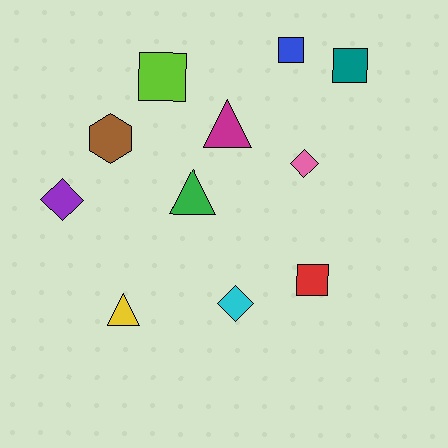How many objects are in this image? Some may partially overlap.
There are 11 objects.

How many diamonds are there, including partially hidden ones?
There are 3 diamonds.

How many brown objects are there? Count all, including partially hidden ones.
There is 1 brown object.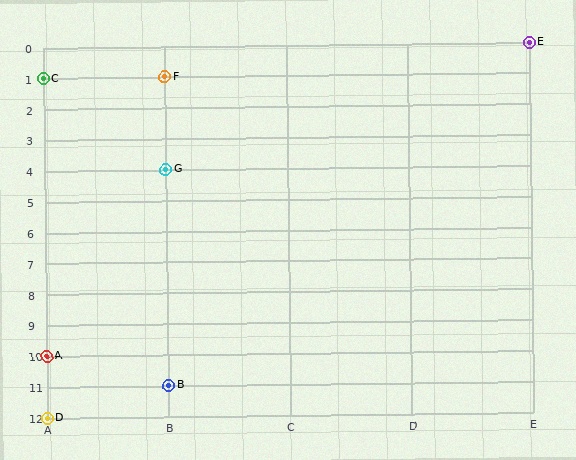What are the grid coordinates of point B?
Point B is at grid coordinates (B, 11).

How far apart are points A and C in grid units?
Points A and C are 9 rows apart.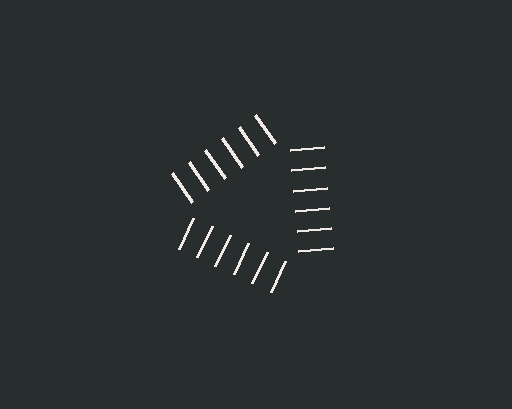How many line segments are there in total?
18 — 6 along each of the 3 edges.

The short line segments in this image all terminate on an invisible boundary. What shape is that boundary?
An illusory triangle — the line segments terminate on its edges but no continuous stroke is drawn.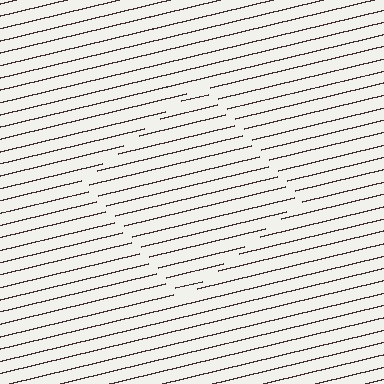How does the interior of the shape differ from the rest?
The interior of the shape contains the same grating, shifted by half a period — the contour is defined by the phase discontinuity where line-ends from the inner and outer gratings abut.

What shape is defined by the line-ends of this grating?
An illusory square. The interior of the shape contains the same grating, shifted by half a period — the contour is defined by the phase discontinuity where line-ends from the inner and outer gratings abut.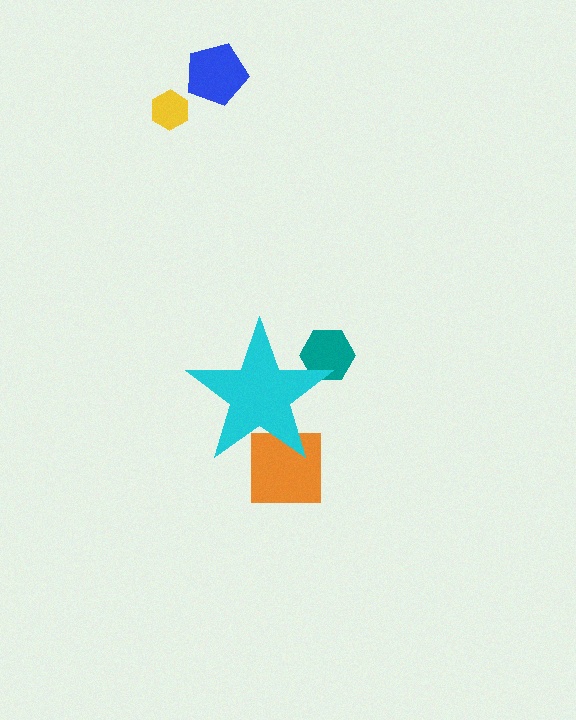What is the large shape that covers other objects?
A cyan star.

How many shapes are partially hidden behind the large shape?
2 shapes are partially hidden.